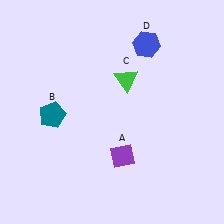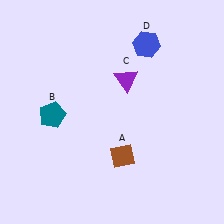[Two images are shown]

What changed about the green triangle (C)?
In Image 1, C is green. In Image 2, it changed to purple.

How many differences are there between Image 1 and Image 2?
There are 2 differences between the two images.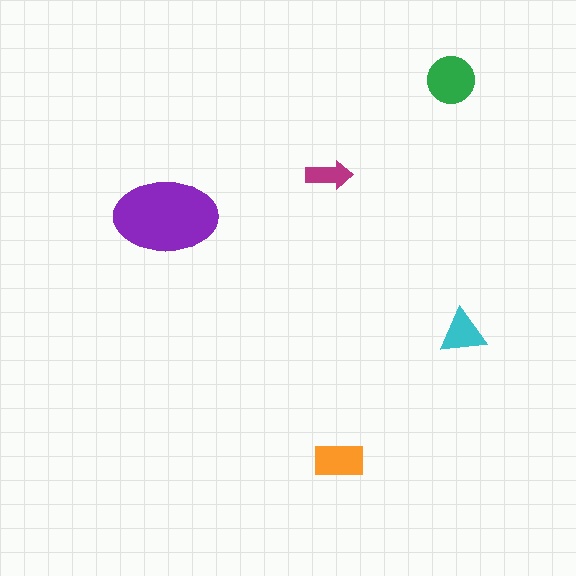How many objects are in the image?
There are 5 objects in the image.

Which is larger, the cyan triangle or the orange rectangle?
The orange rectangle.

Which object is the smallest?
The magenta arrow.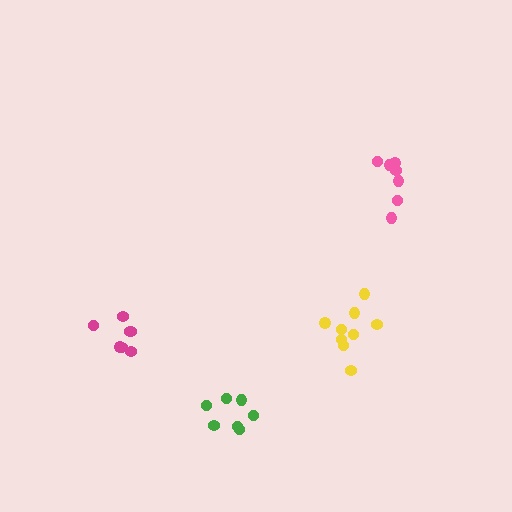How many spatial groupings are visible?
There are 4 spatial groupings.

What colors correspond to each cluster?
The clusters are colored: yellow, magenta, pink, green.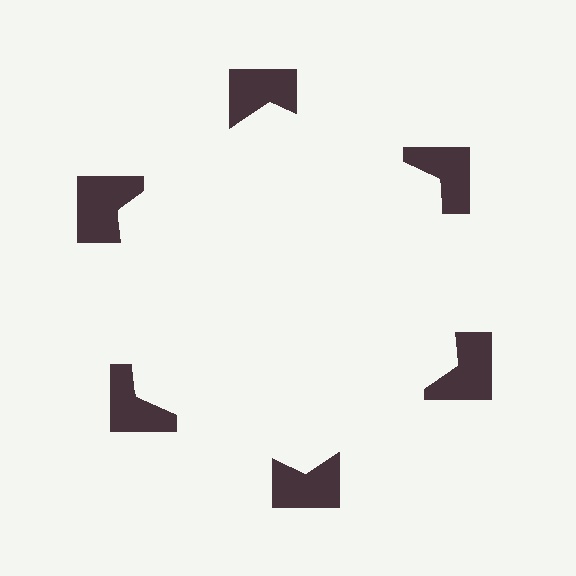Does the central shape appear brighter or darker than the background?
It typically appears slightly brighter than the background, even though no actual brightness change is drawn.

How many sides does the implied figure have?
6 sides.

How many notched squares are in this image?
There are 6 — one at each vertex of the illusory hexagon.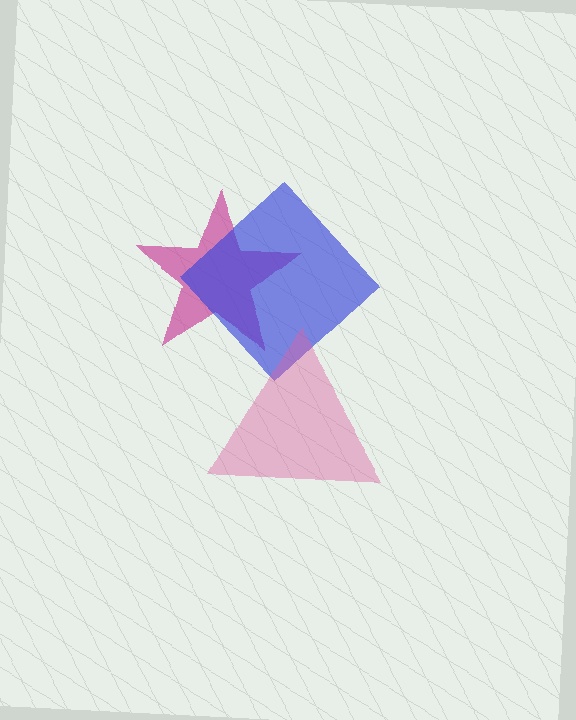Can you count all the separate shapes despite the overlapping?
Yes, there are 3 separate shapes.